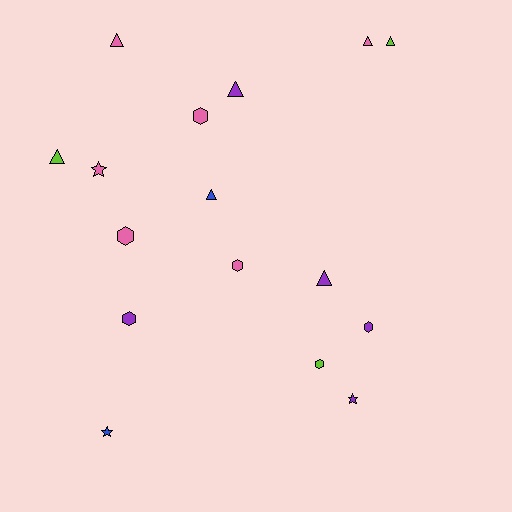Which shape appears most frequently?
Triangle, with 7 objects.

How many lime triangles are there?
There are 2 lime triangles.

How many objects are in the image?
There are 16 objects.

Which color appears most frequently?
Pink, with 6 objects.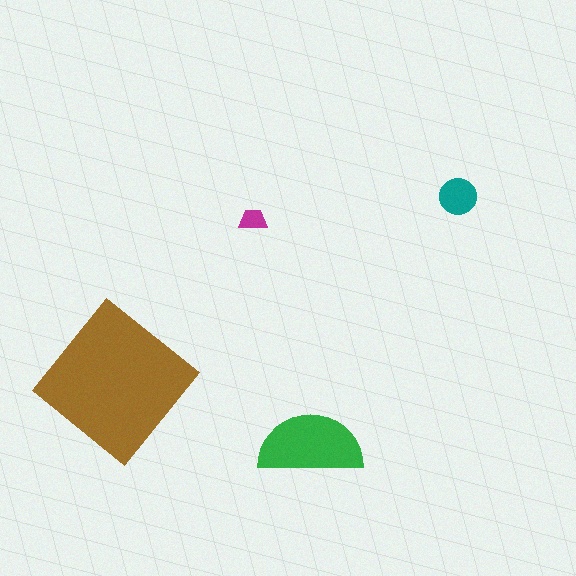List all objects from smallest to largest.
The magenta trapezoid, the teal circle, the green semicircle, the brown diamond.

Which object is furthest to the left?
The brown diamond is leftmost.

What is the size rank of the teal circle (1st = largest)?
3rd.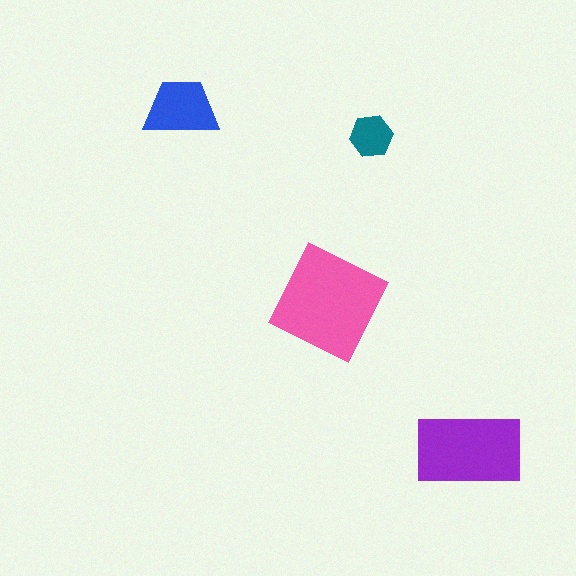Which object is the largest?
The pink square.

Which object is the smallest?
The teal hexagon.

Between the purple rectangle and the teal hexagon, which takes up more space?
The purple rectangle.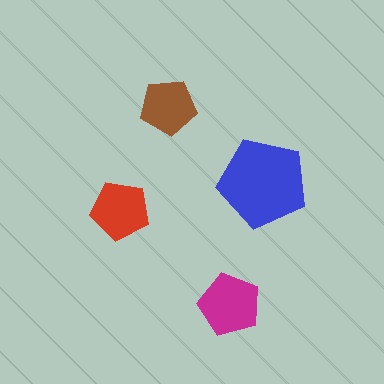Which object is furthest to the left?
The red pentagon is leftmost.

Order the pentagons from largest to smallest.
the blue one, the magenta one, the red one, the brown one.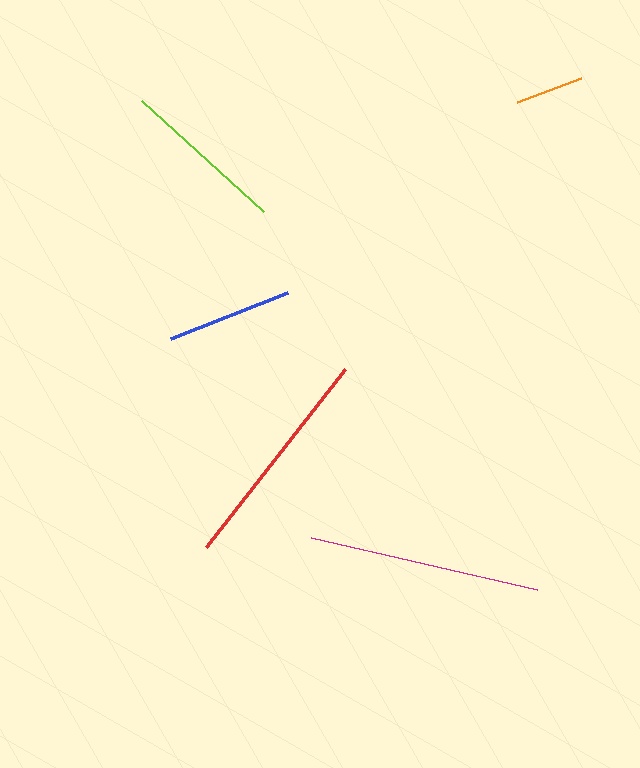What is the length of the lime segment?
The lime segment is approximately 165 pixels long.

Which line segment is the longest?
The magenta line is the longest at approximately 232 pixels.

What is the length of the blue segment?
The blue segment is approximately 125 pixels long.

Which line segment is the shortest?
The orange line is the shortest at approximately 68 pixels.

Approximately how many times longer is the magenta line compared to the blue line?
The magenta line is approximately 1.9 times the length of the blue line.